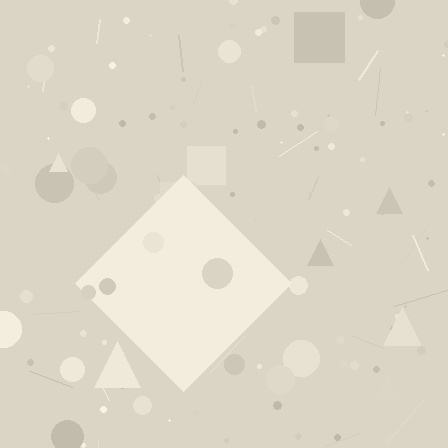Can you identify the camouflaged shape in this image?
The camouflaged shape is a diamond.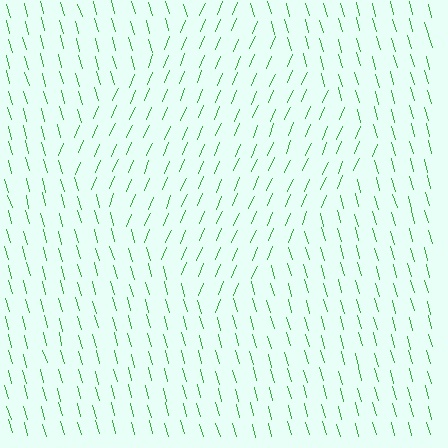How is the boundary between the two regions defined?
The boundary is defined purely by a change in line orientation (approximately 38 degrees difference). All lines are the same color and thickness.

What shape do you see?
I see a diamond.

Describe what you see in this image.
The image is filled with small green line segments. A diamond region in the image has lines oriented differently from the surrounding lines, creating a visible texture boundary.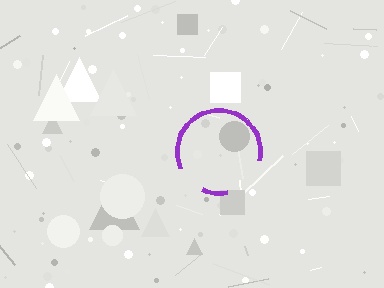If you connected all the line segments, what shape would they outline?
They would outline a circle.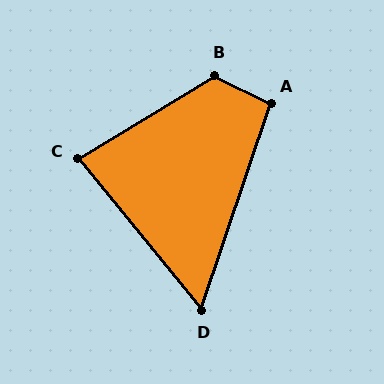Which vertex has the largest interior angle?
B, at approximately 122 degrees.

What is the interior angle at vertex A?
Approximately 98 degrees (obtuse).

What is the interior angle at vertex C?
Approximately 82 degrees (acute).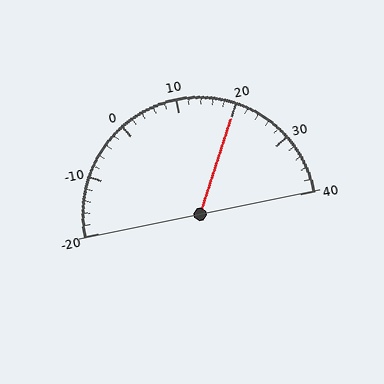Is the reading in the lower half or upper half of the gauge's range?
The reading is in the upper half of the range (-20 to 40).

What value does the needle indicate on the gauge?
The needle indicates approximately 20.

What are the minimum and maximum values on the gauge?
The gauge ranges from -20 to 40.